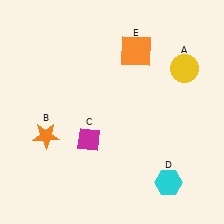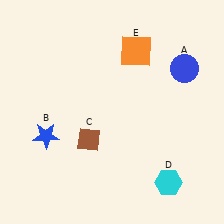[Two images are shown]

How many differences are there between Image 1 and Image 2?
There are 3 differences between the two images.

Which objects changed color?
A changed from yellow to blue. B changed from orange to blue. C changed from magenta to brown.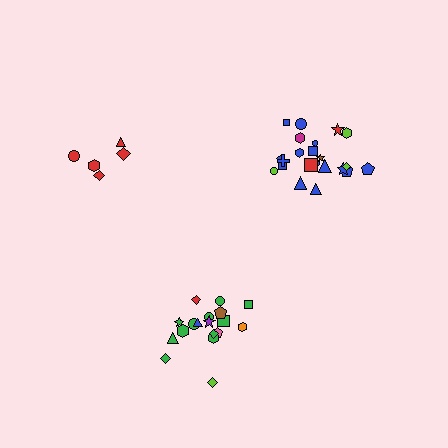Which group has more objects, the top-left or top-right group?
The top-right group.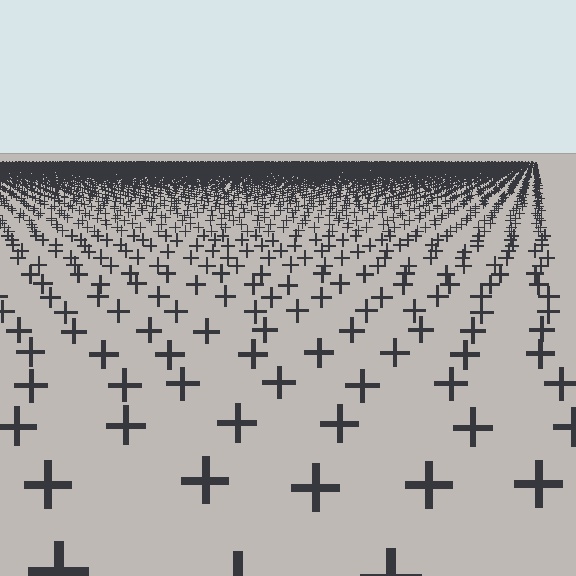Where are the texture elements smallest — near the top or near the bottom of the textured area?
Near the top.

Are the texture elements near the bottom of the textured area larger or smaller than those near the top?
Larger. Near the bottom, elements are closer to the viewer and appear at a bigger on-screen size.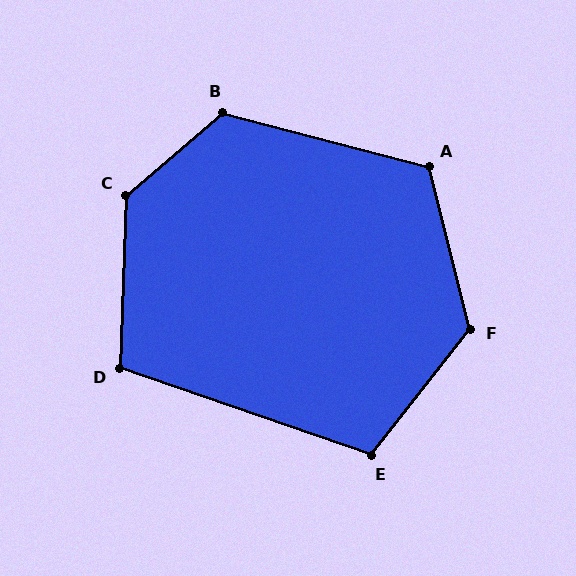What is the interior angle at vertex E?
Approximately 109 degrees (obtuse).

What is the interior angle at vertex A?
Approximately 118 degrees (obtuse).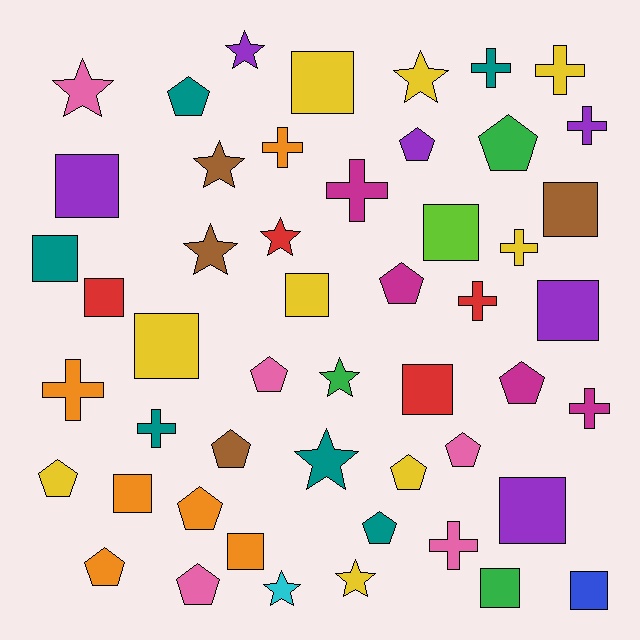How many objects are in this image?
There are 50 objects.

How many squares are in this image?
There are 15 squares.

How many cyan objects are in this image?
There is 1 cyan object.